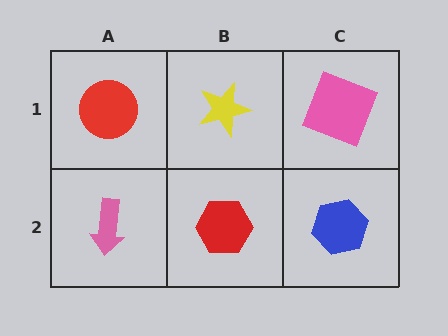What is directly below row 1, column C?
A blue hexagon.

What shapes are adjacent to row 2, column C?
A pink square (row 1, column C), a red hexagon (row 2, column B).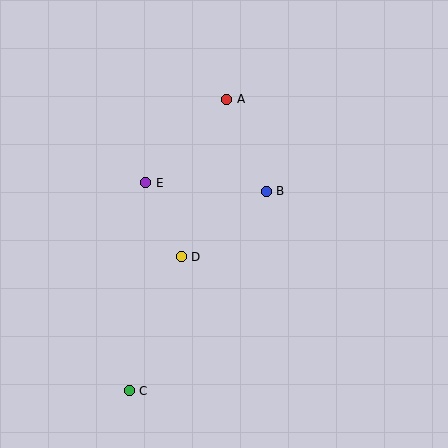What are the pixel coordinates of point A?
Point A is at (227, 99).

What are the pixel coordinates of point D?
Point D is at (181, 257).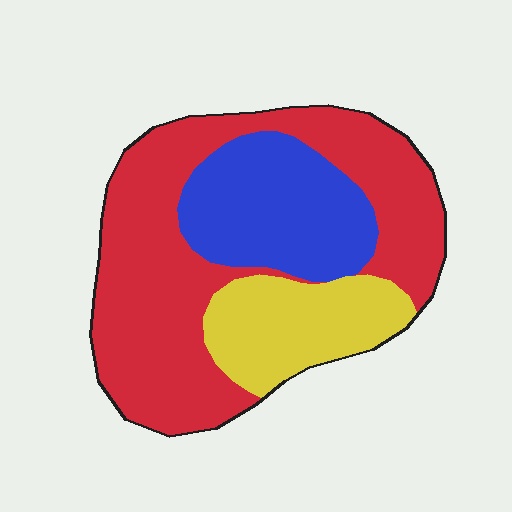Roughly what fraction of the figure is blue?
Blue takes up about one quarter (1/4) of the figure.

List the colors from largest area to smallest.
From largest to smallest: red, blue, yellow.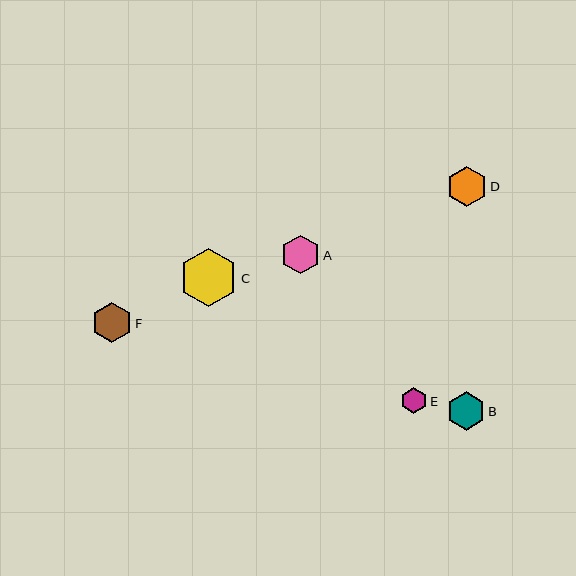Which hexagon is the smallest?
Hexagon E is the smallest with a size of approximately 26 pixels.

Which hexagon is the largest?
Hexagon C is the largest with a size of approximately 58 pixels.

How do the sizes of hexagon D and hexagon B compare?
Hexagon D and hexagon B are approximately the same size.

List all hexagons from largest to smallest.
From largest to smallest: C, D, F, A, B, E.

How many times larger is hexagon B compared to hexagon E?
Hexagon B is approximately 1.5 times the size of hexagon E.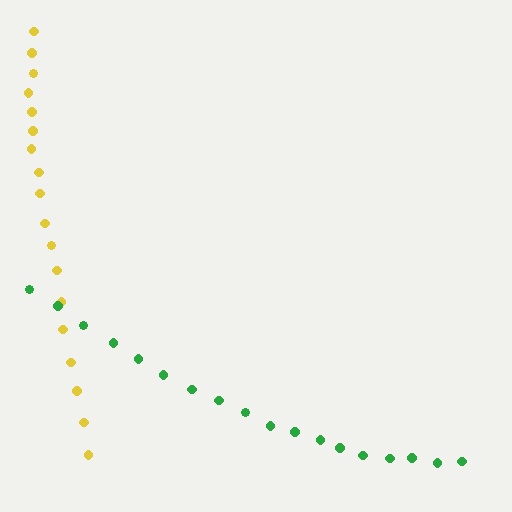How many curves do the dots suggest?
There are 2 distinct paths.